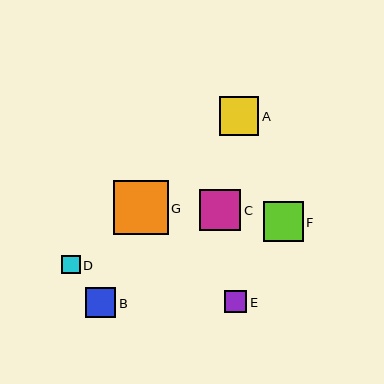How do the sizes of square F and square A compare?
Square F and square A are approximately the same size.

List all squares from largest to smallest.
From largest to smallest: G, C, F, A, B, E, D.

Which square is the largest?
Square G is the largest with a size of approximately 55 pixels.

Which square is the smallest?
Square D is the smallest with a size of approximately 19 pixels.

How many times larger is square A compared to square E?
Square A is approximately 1.7 times the size of square E.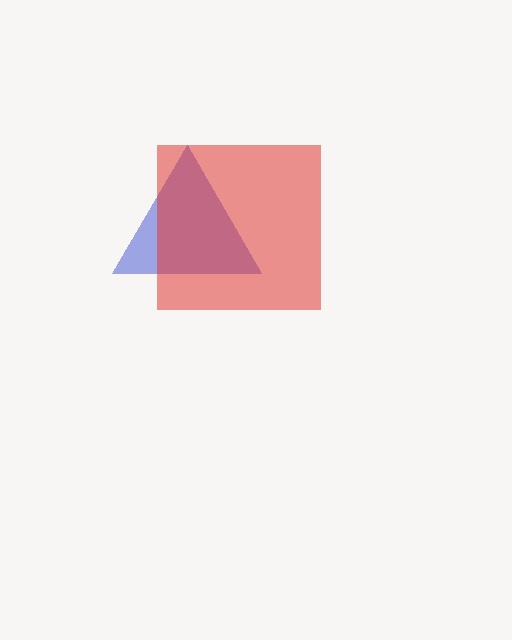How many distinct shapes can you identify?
There are 2 distinct shapes: a blue triangle, a red square.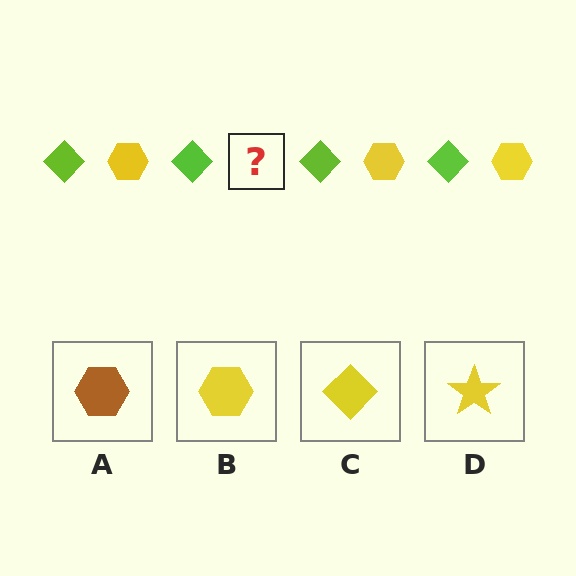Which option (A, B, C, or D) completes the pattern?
B.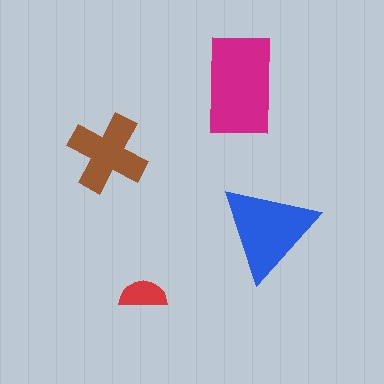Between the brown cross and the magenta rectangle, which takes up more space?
The magenta rectangle.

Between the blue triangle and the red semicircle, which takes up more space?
The blue triangle.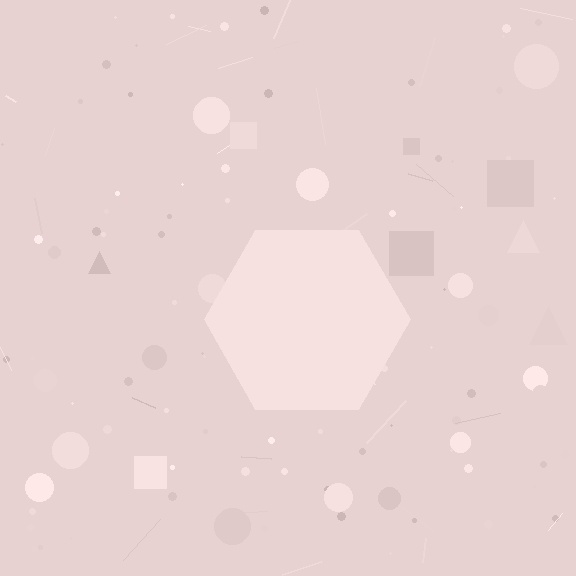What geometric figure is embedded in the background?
A hexagon is embedded in the background.